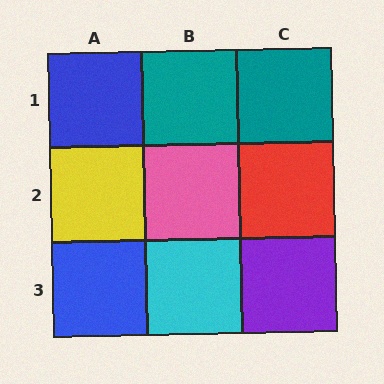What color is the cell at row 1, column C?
Teal.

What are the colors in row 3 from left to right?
Blue, cyan, purple.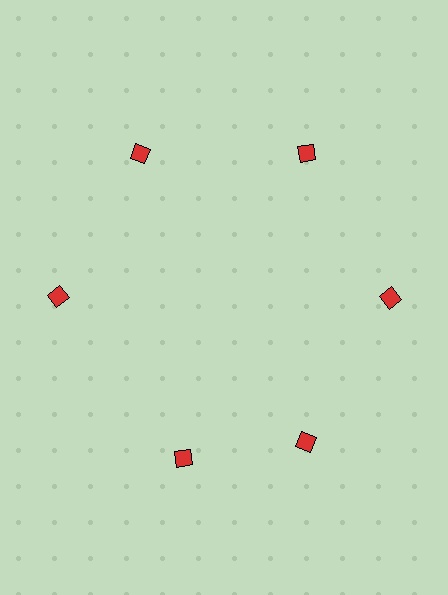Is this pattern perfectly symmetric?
No. The 6 red diamonds are arranged in a ring, but one element near the 7 o'clock position is rotated out of alignment along the ring, breaking the 6-fold rotational symmetry.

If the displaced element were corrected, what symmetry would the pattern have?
It would have 6-fold rotational symmetry — the pattern would map onto itself every 60 degrees.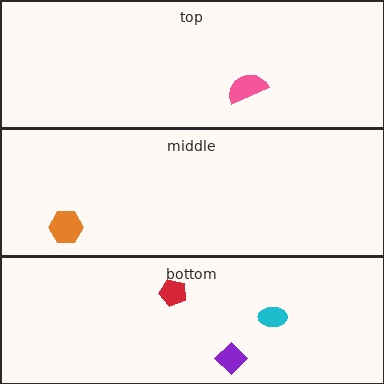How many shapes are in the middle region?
1.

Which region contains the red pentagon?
The bottom region.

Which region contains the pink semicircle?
The top region.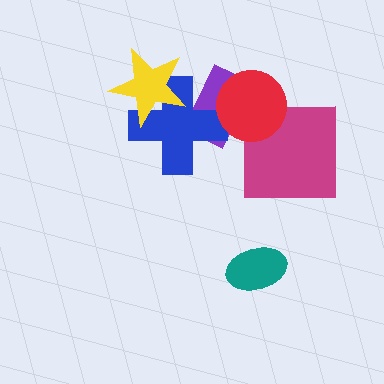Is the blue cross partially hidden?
Yes, it is partially covered by another shape.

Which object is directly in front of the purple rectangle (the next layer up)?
The blue cross is directly in front of the purple rectangle.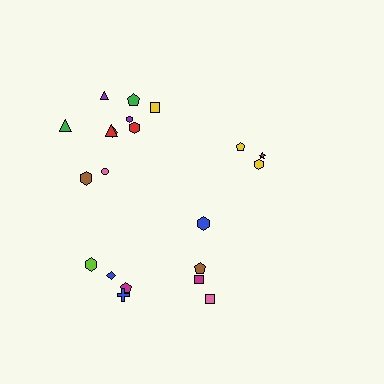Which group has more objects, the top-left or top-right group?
The top-left group.